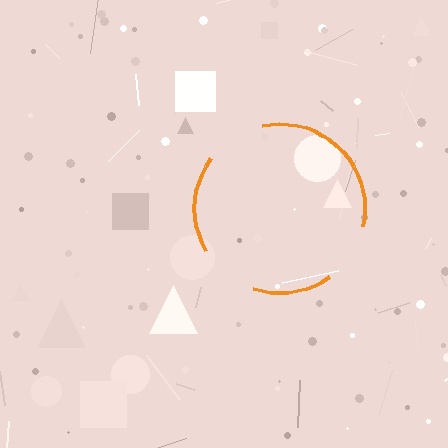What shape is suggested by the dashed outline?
The dashed outline suggests a circle.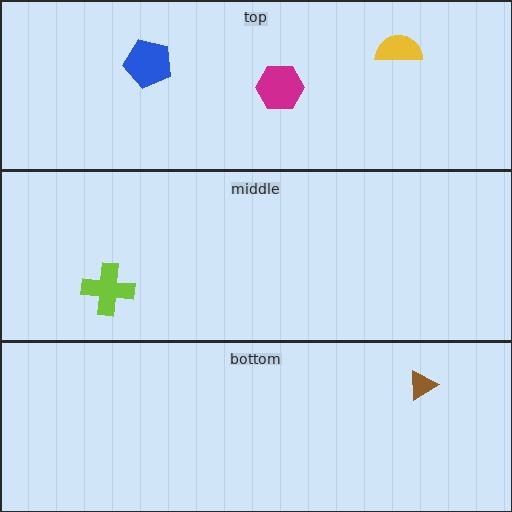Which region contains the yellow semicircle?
The top region.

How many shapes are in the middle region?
1.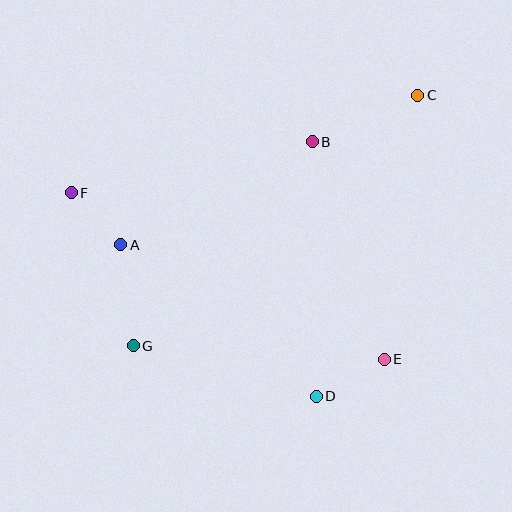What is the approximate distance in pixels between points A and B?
The distance between A and B is approximately 218 pixels.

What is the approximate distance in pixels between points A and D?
The distance between A and D is approximately 248 pixels.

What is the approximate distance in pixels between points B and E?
The distance between B and E is approximately 229 pixels.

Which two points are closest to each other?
Points A and F are closest to each other.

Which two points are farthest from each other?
Points C and G are farthest from each other.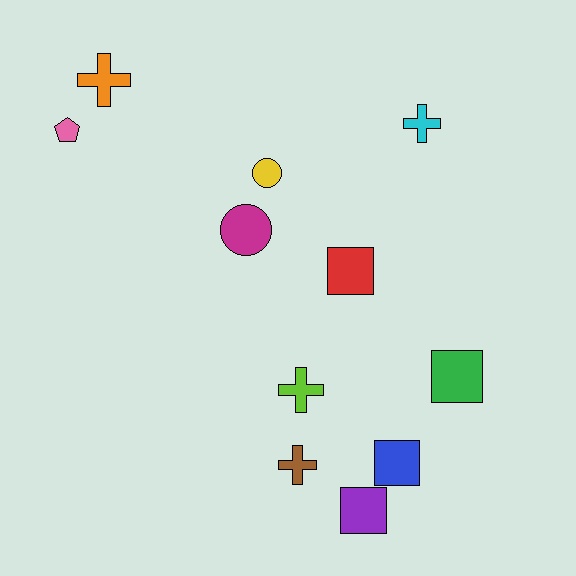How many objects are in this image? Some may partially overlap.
There are 11 objects.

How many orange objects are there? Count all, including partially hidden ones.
There is 1 orange object.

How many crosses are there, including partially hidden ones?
There are 4 crosses.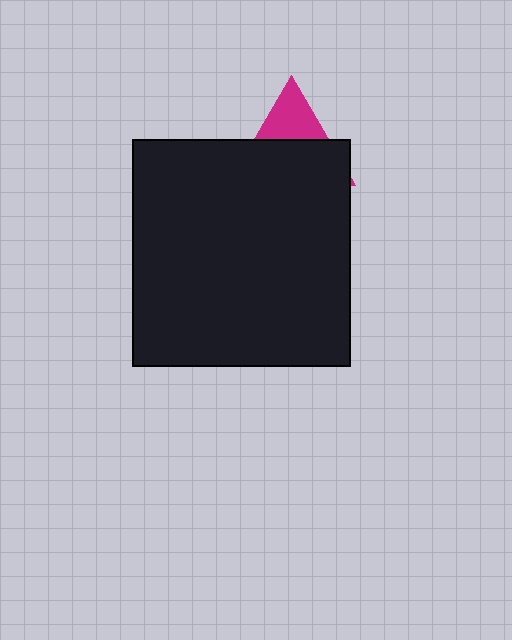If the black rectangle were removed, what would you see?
You would see the complete magenta triangle.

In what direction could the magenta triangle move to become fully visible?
The magenta triangle could move up. That would shift it out from behind the black rectangle entirely.